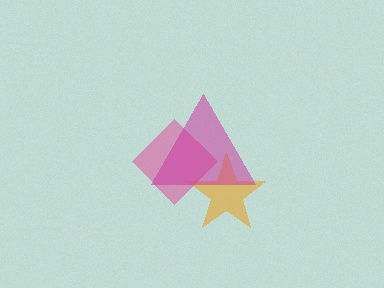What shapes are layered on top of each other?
The layered shapes are: an orange star, a pink diamond, a magenta triangle.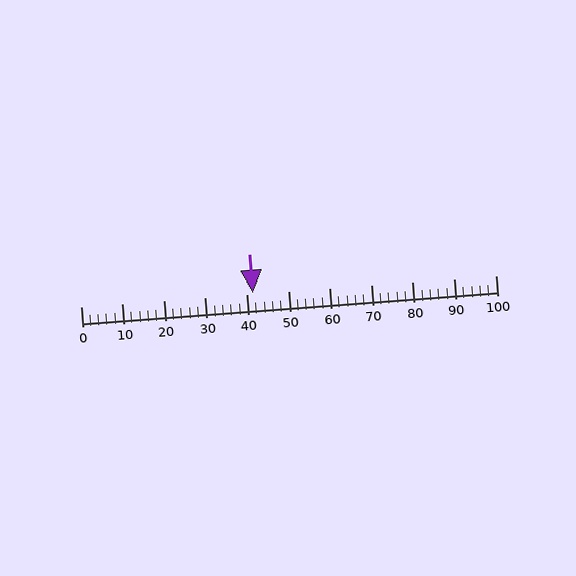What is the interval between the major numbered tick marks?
The major tick marks are spaced 10 units apart.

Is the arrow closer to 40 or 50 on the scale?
The arrow is closer to 40.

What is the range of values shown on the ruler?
The ruler shows values from 0 to 100.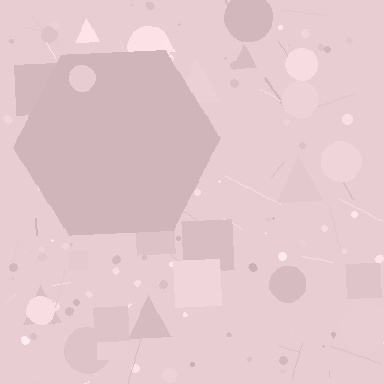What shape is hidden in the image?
A hexagon is hidden in the image.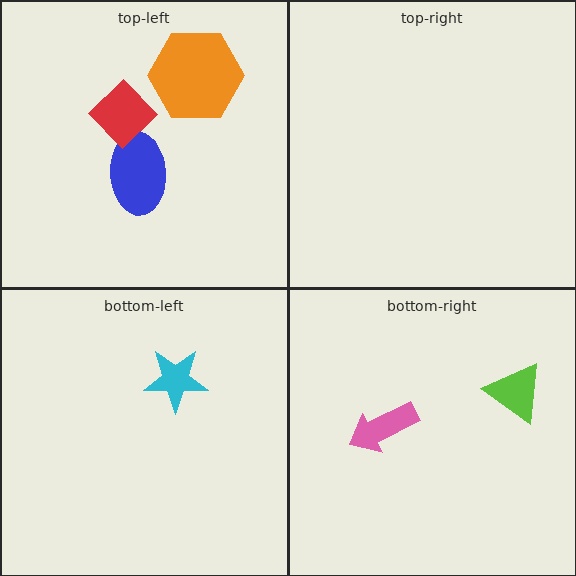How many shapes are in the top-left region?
3.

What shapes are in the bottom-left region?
The cyan star.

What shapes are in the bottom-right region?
The pink arrow, the lime triangle.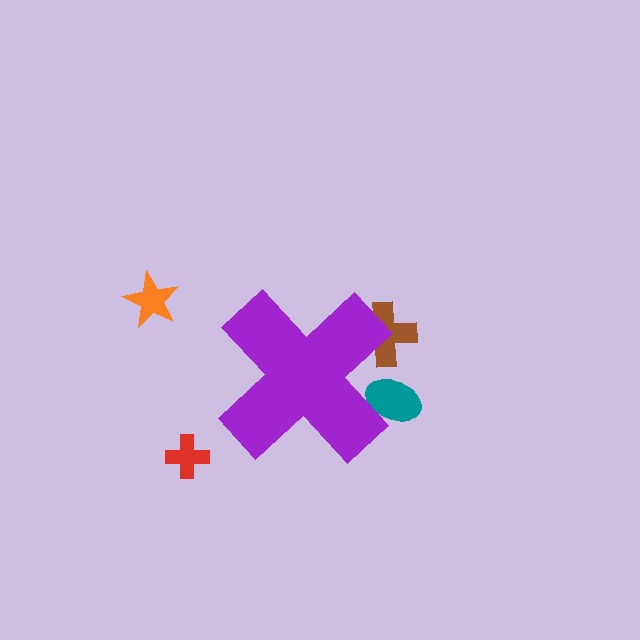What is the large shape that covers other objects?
A purple cross.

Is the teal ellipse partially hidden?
Yes, the teal ellipse is partially hidden behind the purple cross.